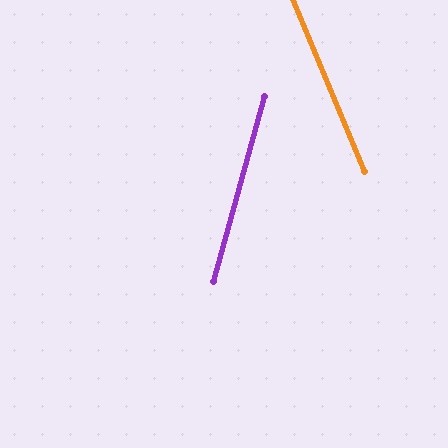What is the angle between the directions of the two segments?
Approximately 38 degrees.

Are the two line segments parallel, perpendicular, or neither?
Neither parallel nor perpendicular — they differ by about 38°.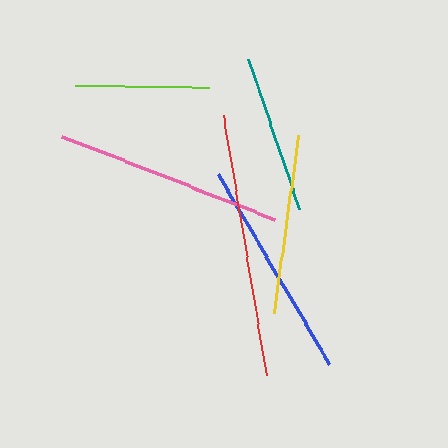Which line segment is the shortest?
The lime line is the shortest at approximately 134 pixels.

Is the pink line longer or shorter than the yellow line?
The pink line is longer than the yellow line.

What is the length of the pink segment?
The pink segment is approximately 229 pixels long.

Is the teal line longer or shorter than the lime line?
The teal line is longer than the lime line.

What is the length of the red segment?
The red segment is approximately 263 pixels long.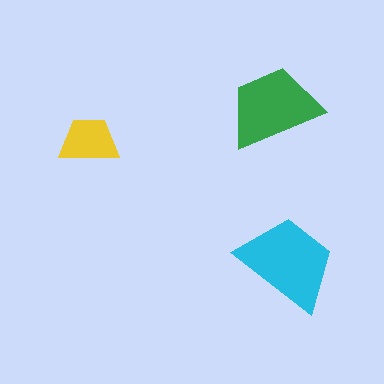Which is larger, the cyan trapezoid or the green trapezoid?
The cyan one.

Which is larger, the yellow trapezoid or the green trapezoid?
The green one.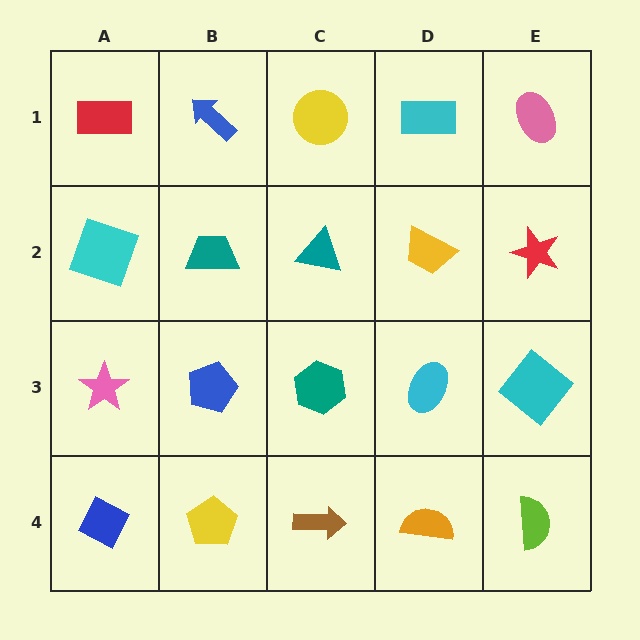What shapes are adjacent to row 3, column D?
A yellow trapezoid (row 2, column D), an orange semicircle (row 4, column D), a teal hexagon (row 3, column C), a cyan diamond (row 3, column E).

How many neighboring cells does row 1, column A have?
2.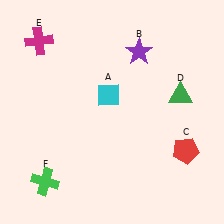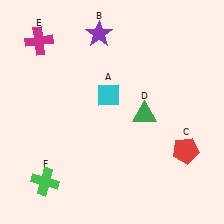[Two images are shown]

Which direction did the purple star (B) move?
The purple star (B) moved left.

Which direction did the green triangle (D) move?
The green triangle (D) moved left.